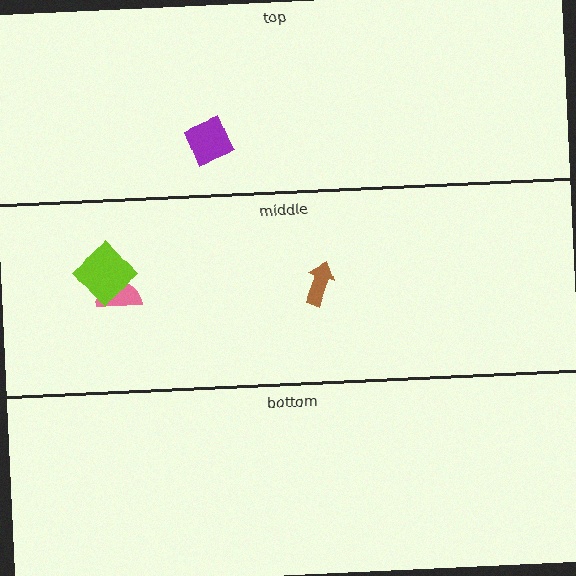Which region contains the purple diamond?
The top region.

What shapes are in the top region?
The purple diamond.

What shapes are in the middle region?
The brown arrow, the pink semicircle, the lime diamond.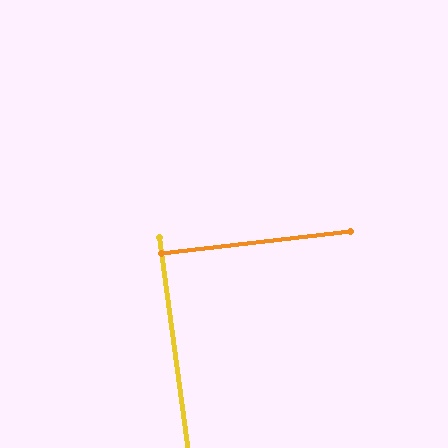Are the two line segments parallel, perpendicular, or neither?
Perpendicular — they meet at approximately 89°.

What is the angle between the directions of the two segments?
Approximately 89 degrees.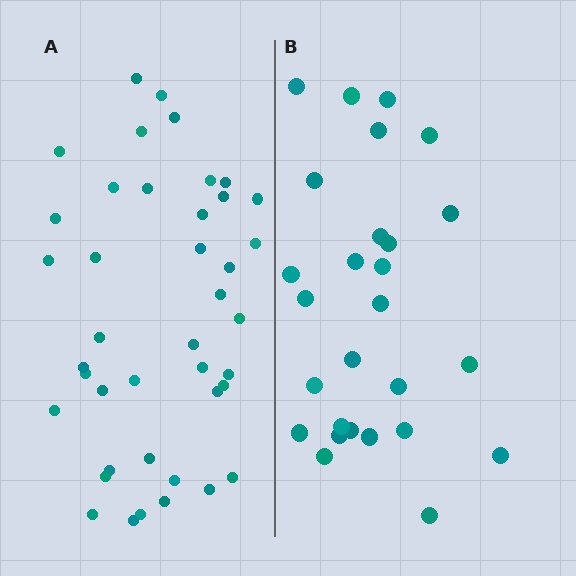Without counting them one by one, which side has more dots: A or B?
Region A (the left region) has more dots.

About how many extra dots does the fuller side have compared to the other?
Region A has approximately 15 more dots than region B.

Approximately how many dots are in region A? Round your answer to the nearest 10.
About 40 dots. (The exact count is 41, which rounds to 40.)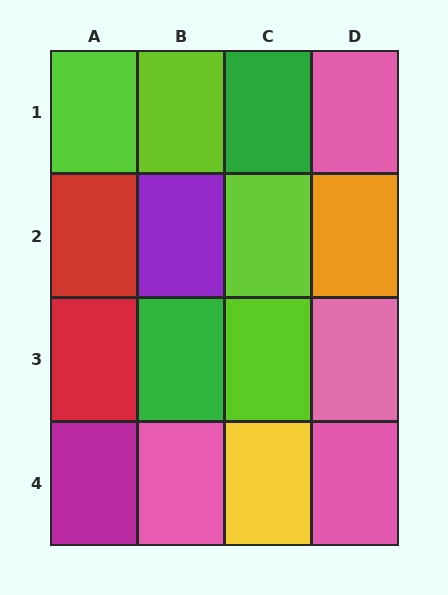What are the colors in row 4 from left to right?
Magenta, pink, yellow, pink.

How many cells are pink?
4 cells are pink.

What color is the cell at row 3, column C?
Lime.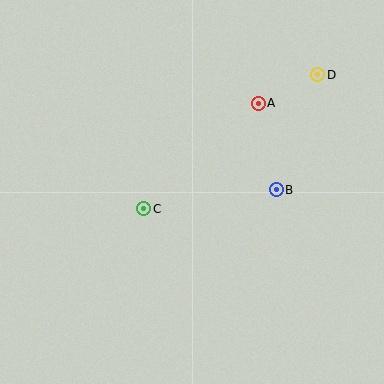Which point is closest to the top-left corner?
Point C is closest to the top-left corner.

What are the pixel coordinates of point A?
Point A is at (258, 103).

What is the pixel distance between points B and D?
The distance between B and D is 122 pixels.